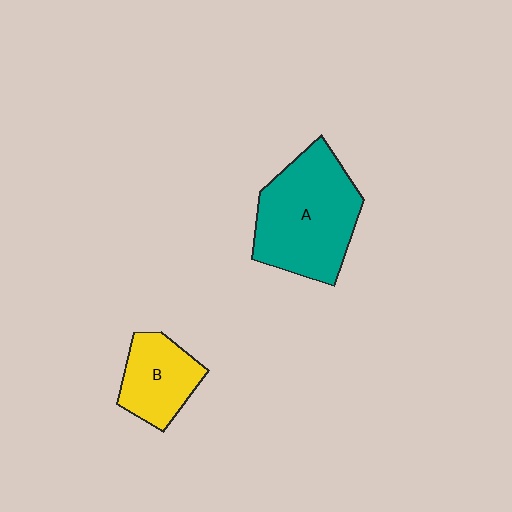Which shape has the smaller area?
Shape B (yellow).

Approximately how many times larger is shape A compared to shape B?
Approximately 1.9 times.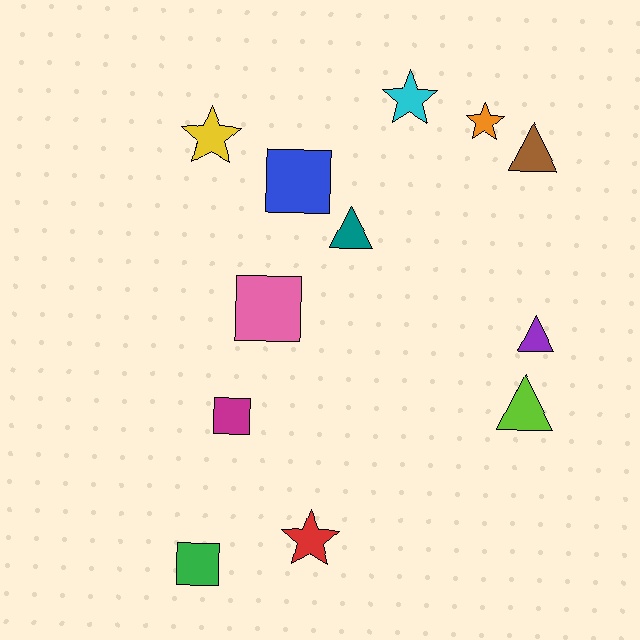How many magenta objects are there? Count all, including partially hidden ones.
There is 1 magenta object.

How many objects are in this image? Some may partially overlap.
There are 12 objects.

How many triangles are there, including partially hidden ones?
There are 4 triangles.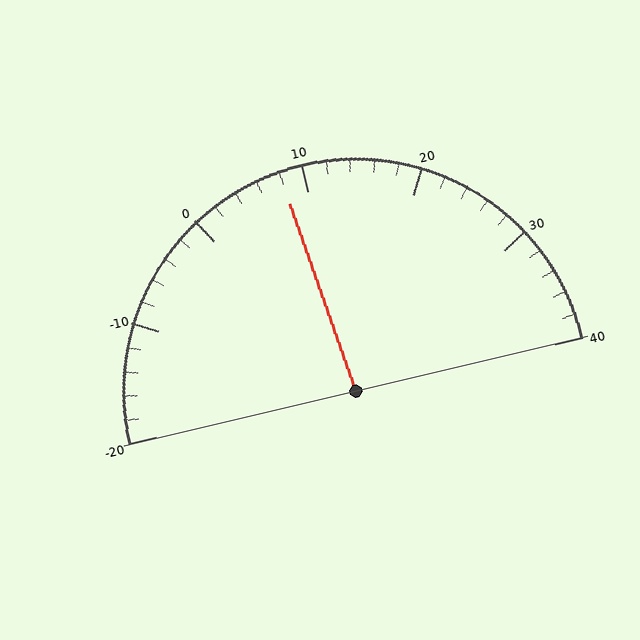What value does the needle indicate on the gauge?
The needle indicates approximately 8.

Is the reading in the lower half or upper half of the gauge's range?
The reading is in the lower half of the range (-20 to 40).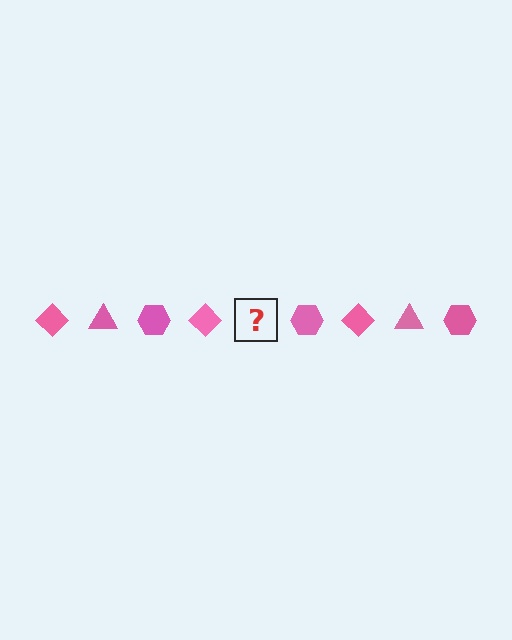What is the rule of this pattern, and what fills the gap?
The rule is that the pattern cycles through diamond, triangle, hexagon shapes in pink. The gap should be filled with a pink triangle.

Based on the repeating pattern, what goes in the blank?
The blank should be a pink triangle.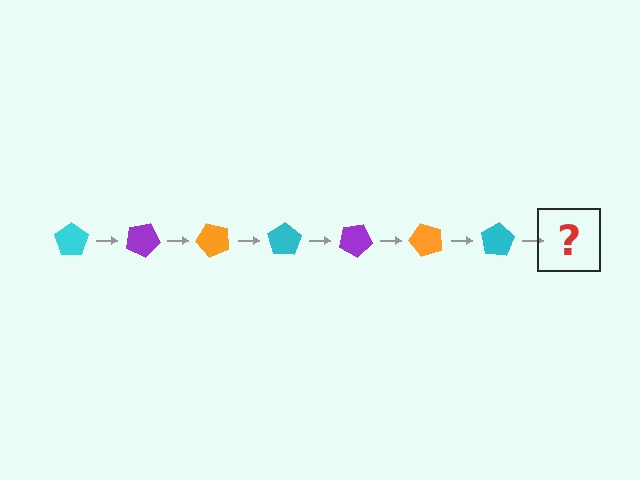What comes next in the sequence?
The next element should be a purple pentagon, rotated 175 degrees from the start.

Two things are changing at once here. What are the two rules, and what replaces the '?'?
The two rules are that it rotates 25 degrees each step and the color cycles through cyan, purple, and orange. The '?' should be a purple pentagon, rotated 175 degrees from the start.